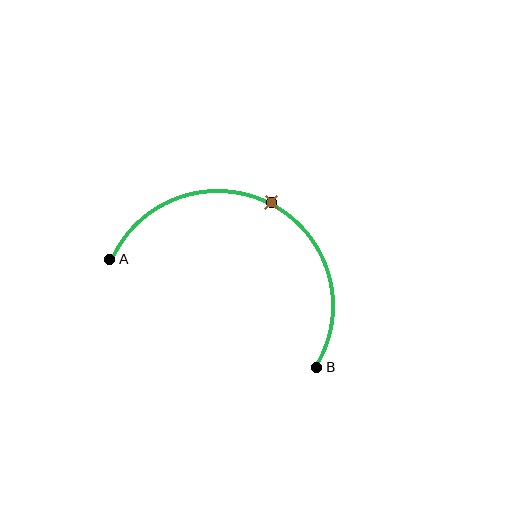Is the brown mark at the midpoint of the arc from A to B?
Yes. The brown mark lies on the arc at equal arc-length from both A and B — it is the arc midpoint.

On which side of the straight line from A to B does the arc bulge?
The arc bulges above the straight line connecting A and B.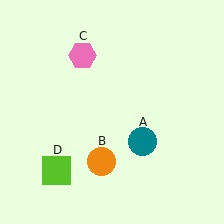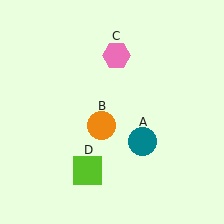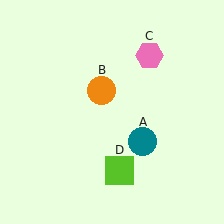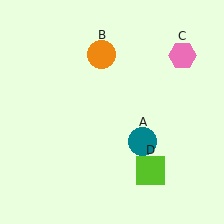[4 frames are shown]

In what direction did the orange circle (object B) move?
The orange circle (object B) moved up.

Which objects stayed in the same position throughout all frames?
Teal circle (object A) remained stationary.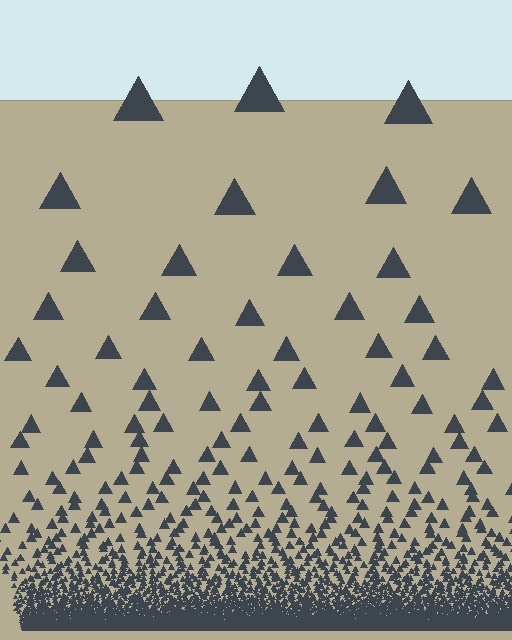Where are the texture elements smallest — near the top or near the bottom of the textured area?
Near the bottom.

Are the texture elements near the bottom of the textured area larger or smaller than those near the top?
Smaller. The gradient is inverted — elements near the bottom are smaller and denser.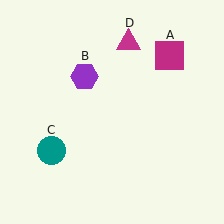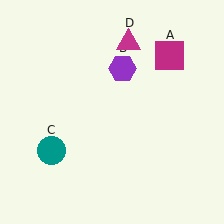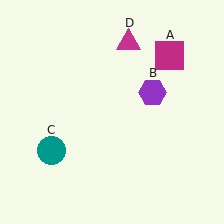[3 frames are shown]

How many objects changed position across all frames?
1 object changed position: purple hexagon (object B).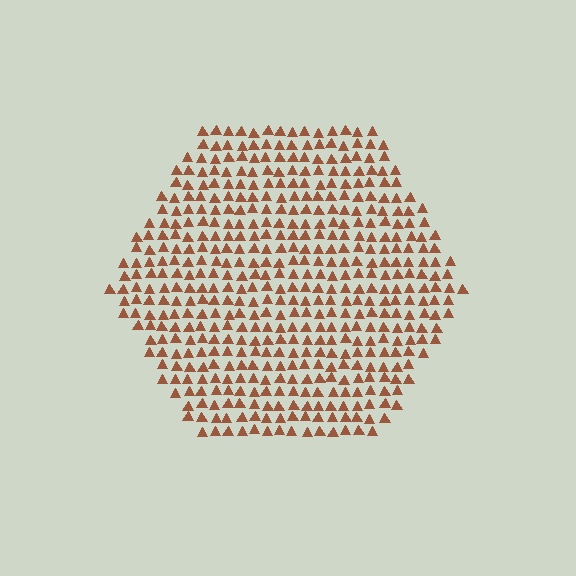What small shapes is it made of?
It is made of small triangles.